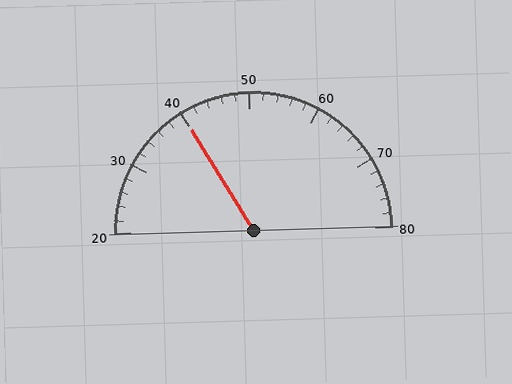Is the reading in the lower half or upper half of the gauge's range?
The reading is in the lower half of the range (20 to 80).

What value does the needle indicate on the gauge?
The needle indicates approximately 40.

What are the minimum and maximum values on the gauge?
The gauge ranges from 20 to 80.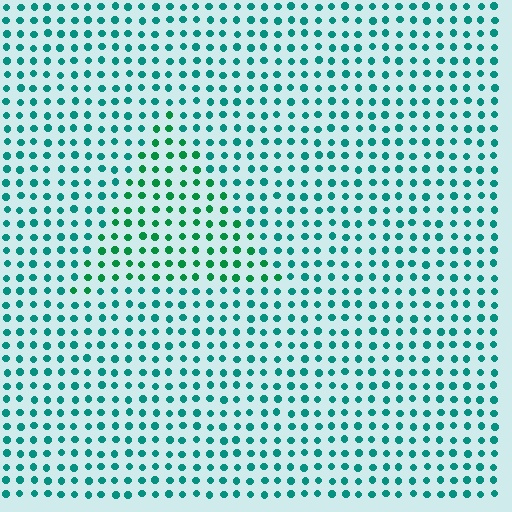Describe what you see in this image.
The image is filled with small teal elements in a uniform arrangement. A triangle-shaped region is visible where the elements are tinted to a slightly different hue, forming a subtle color boundary.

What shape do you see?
I see a triangle.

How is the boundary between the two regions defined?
The boundary is defined purely by a slight shift in hue (about 28 degrees). Spacing, size, and orientation are identical on both sides.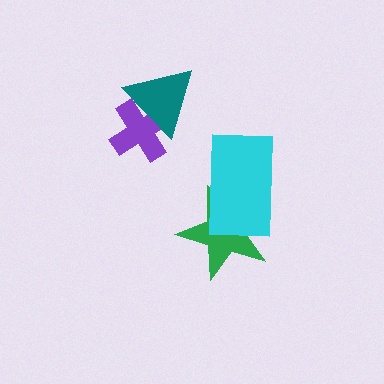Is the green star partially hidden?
Yes, it is partially covered by another shape.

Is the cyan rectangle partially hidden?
No, no other shape covers it.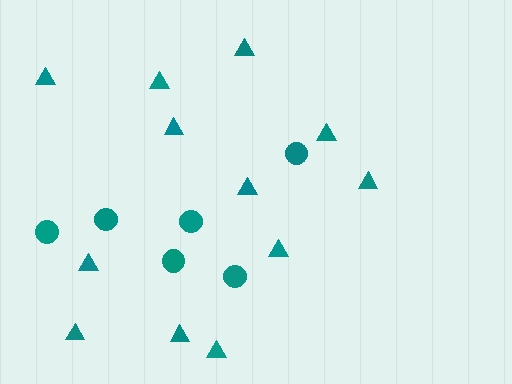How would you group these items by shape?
There are 2 groups: one group of circles (6) and one group of triangles (12).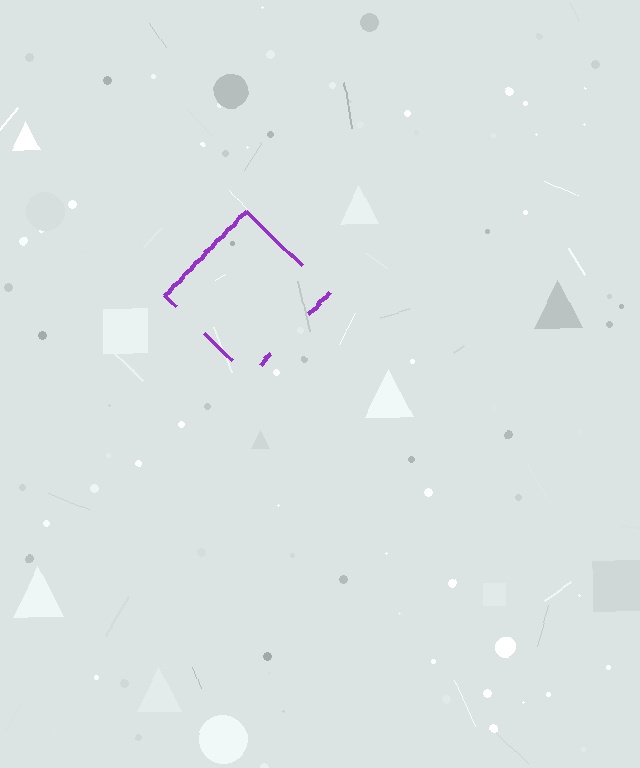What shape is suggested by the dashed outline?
The dashed outline suggests a diamond.